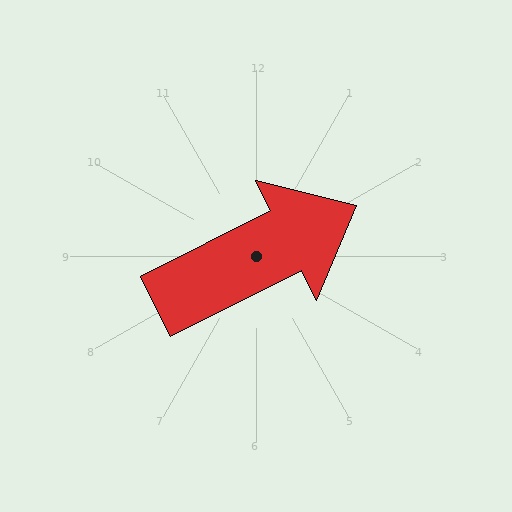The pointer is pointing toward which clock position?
Roughly 2 o'clock.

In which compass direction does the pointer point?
Northeast.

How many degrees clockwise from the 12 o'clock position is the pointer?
Approximately 63 degrees.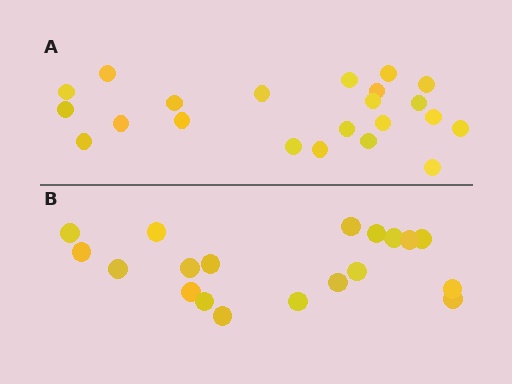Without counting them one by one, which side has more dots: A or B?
Region A (the top region) has more dots.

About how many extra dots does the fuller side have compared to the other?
Region A has just a few more — roughly 2 or 3 more dots than region B.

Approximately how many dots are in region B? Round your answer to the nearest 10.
About 20 dots. (The exact count is 19, which rounds to 20.)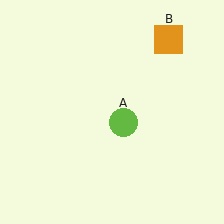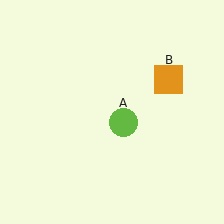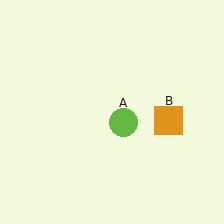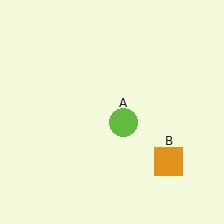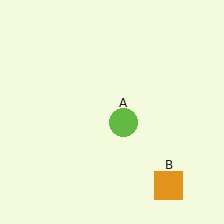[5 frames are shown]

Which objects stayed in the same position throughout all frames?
Lime circle (object A) remained stationary.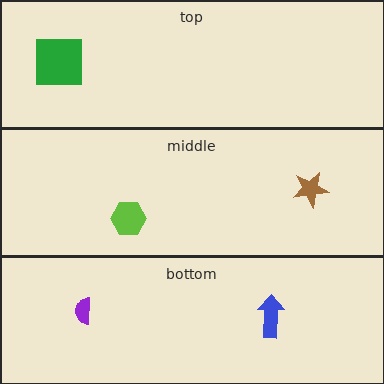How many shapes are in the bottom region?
2.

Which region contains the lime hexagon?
The middle region.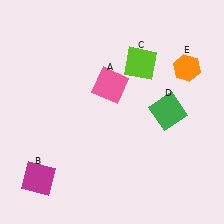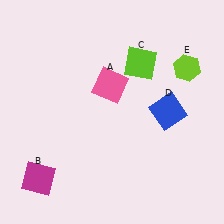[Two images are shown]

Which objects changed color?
D changed from green to blue. E changed from orange to lime.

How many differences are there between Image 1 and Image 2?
There are 2 differences between the two images.